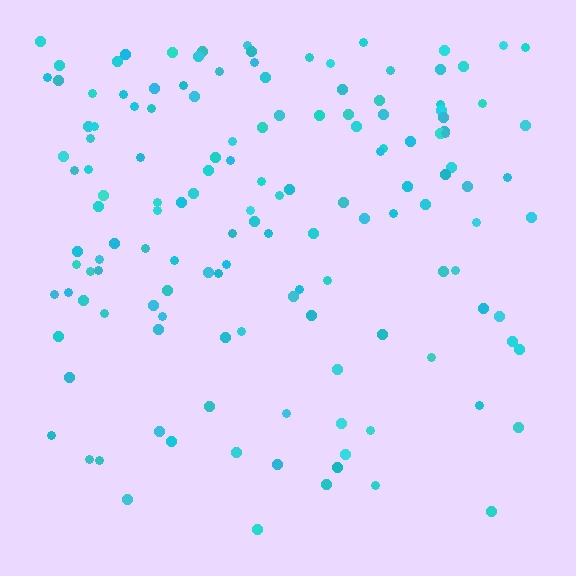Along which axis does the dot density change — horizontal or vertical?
Vertical.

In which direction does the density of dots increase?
From bottom to top, with the top side densest.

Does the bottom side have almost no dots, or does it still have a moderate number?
Still a moderate number, just noticeably fewer than the top.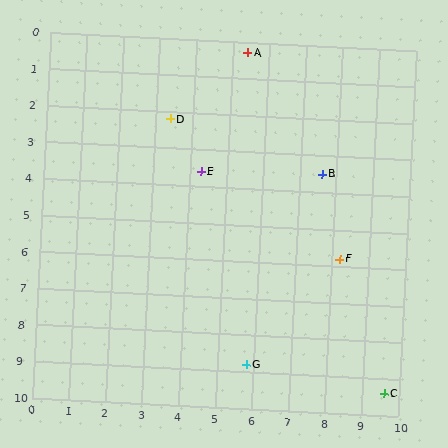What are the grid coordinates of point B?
Point B is at approximately (7.6, 3.5).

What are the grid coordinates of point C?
Point C is at approximately (9.6, 9.4).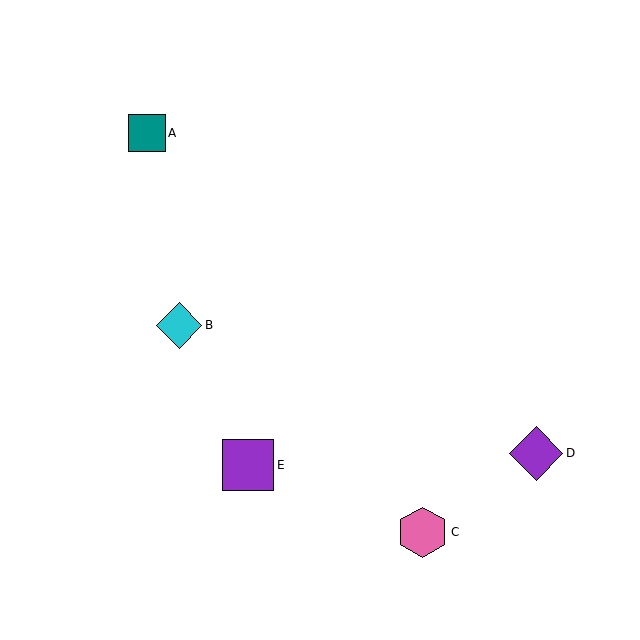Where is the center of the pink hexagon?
The center of the pink hexagon is at (422, 532).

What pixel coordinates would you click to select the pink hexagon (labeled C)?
Click at (422, 532) to select the pink hexagon C.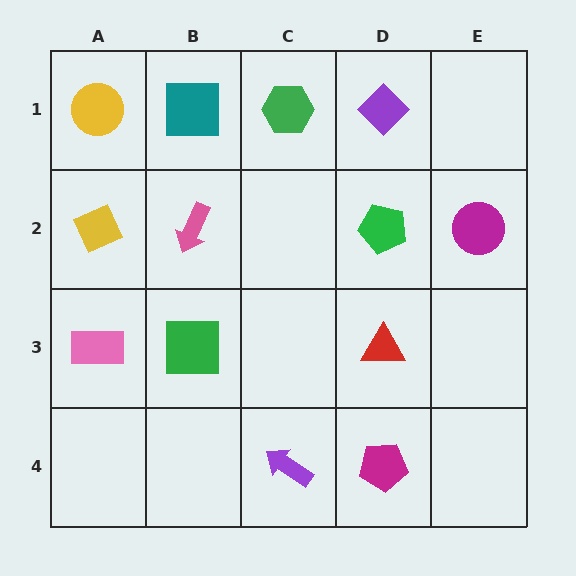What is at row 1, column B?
A teal square.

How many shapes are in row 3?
3 shapes.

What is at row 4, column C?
A purple arrow.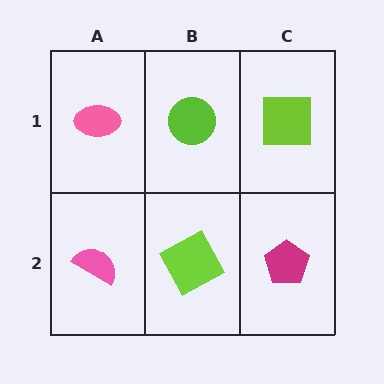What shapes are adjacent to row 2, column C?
A lime square (row 1, column C), a lime square (row 2, column B).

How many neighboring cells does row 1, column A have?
2.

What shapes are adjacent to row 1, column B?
A lime square (row 2, column B), a pink ellipse (row 1, column A), a lime square (row 1, column C).